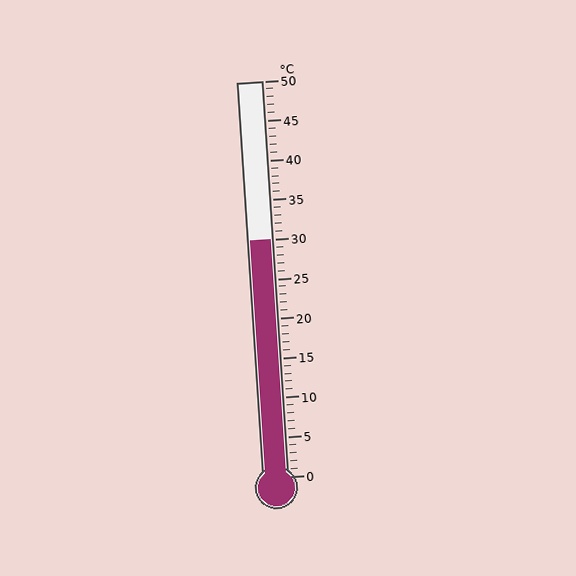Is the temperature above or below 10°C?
The temperature is above 10°C.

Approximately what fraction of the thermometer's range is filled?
The thermometer is filled to approximately 60% of its range.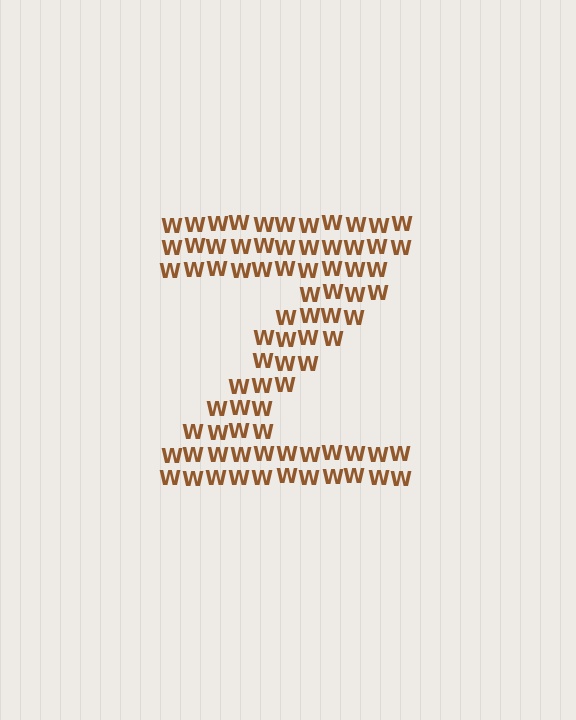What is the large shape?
The large shape is the letter Z.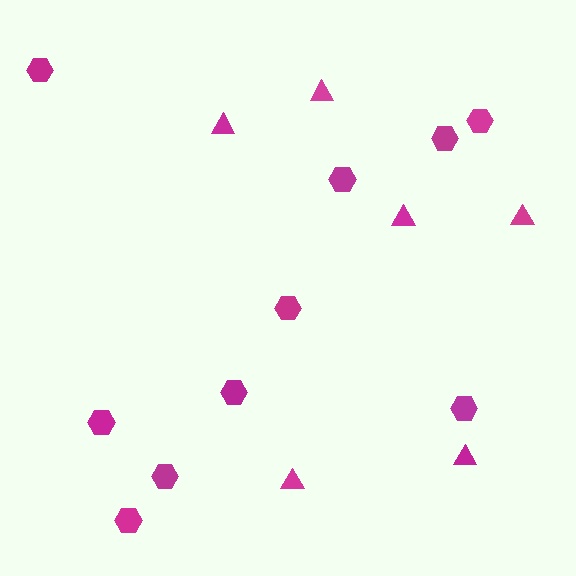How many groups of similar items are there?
There are 2 groups: one group of triangles (6) and one group of hexagons (10).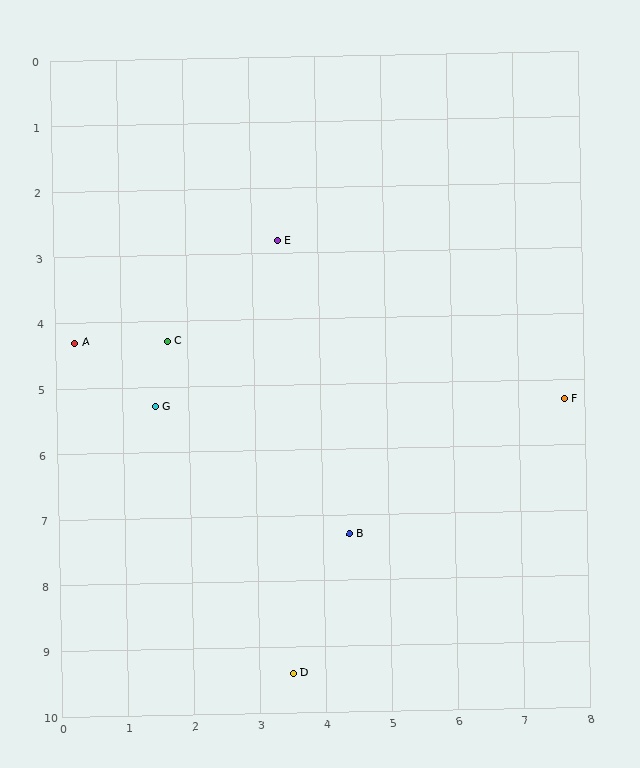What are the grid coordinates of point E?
Point E is at approximately (3.4, 2.8).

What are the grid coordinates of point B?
Point B is at approximately (4.4, 7.3).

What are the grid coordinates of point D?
Point D is at approximately (3.5, 9.4).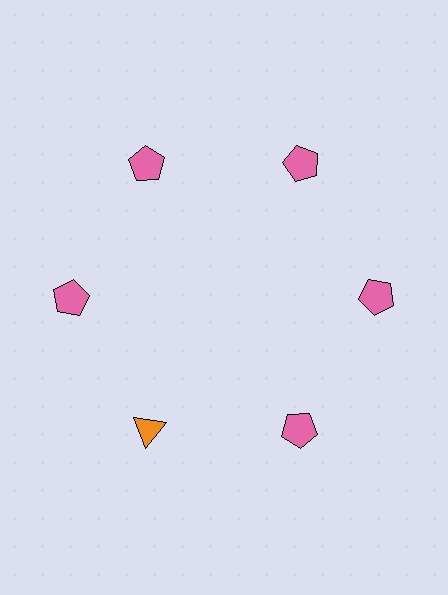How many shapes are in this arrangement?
There are 6 shapes arranged in a ring pattern.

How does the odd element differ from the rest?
It differs in both color (orange instead of pink) and shape (triangle instead of pentagon).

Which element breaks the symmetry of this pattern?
The orange triangle at roughly the 7 o'clock position breaks the symmetry. All other shapes are pink pentagons.